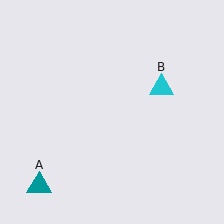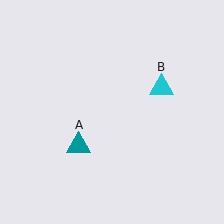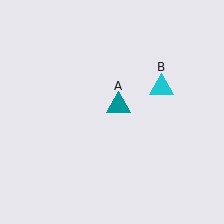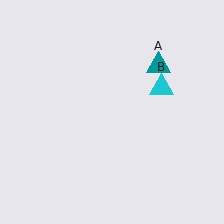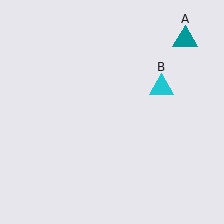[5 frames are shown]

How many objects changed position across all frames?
1 object changed position: teal triangle (object A).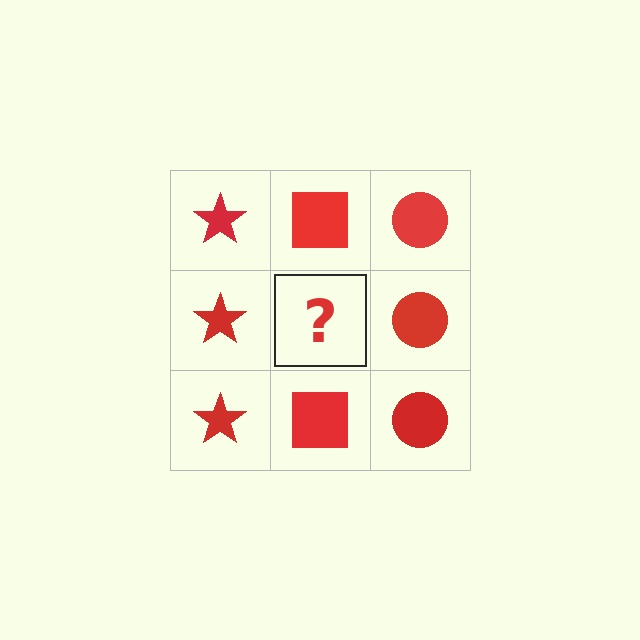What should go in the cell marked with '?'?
The missing cell should contain a red square.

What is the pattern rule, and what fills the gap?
The rule is that each column has a consistent shape. The gap should be filled with a red square.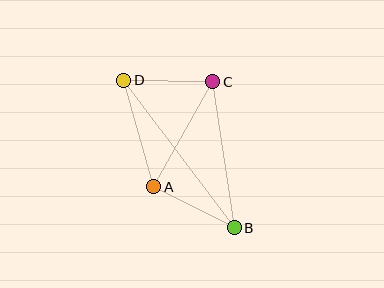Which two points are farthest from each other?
Points B and D are farthest from each other.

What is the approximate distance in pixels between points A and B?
The distance between A and B is approximately 90 pixels.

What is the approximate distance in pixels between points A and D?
The distance between A and D is approximately 110 pixels.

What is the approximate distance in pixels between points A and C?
The distance between A and C is approximately 120 pixels.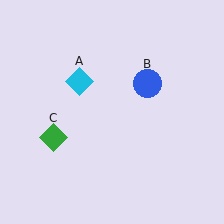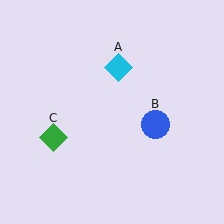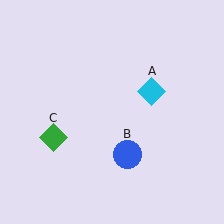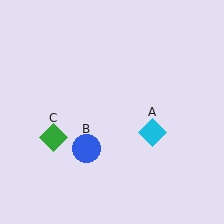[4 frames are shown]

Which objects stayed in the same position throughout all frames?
Green diamond (object C) remained stationary.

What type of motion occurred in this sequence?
The cyan diamond (object A), blue circle (object B) rotated clockwise around the center of the scene.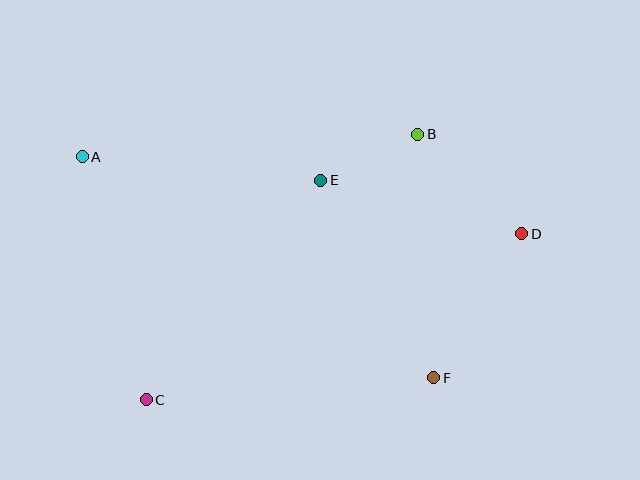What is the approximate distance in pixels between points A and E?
The distance between A and E is approximately 240 pixels.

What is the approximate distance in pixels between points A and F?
The distance between A and F is approximately 415 pixels.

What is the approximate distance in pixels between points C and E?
The distance between C and E is approximately 281 pixels.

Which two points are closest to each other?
Points B and E are closest to each other.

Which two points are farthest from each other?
Points A and D are farthest from each other.